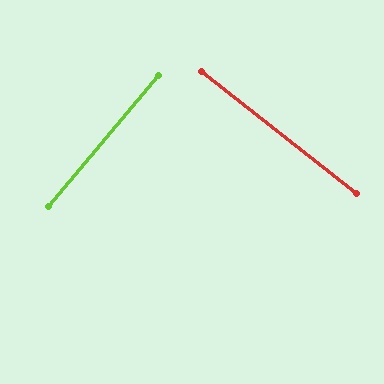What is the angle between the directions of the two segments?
Approximately 88 degrees.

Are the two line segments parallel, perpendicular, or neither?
Perpendicular — they meet at approximately 88°.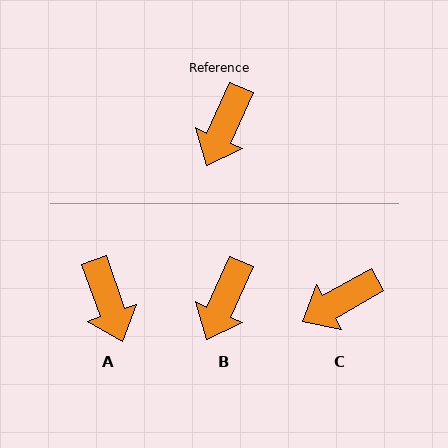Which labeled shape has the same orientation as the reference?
B.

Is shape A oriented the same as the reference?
No, it is off by about 43 degrees.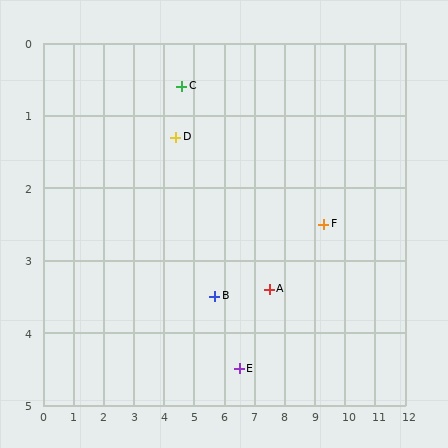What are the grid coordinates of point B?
Point B is at approximately (5.7, 3.5).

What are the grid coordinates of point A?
Point A is at approximately (7.5, 3.4).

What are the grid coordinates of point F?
Point F is at approximately (9.3, 2.5).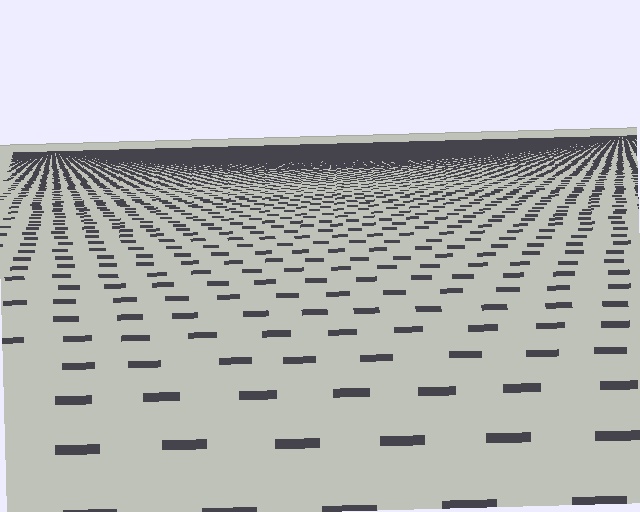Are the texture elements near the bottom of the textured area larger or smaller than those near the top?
Larger. Near the bottom, elements are closer to the viewer and appear at a bigger on-screen size.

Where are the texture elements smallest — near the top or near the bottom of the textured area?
Near the top.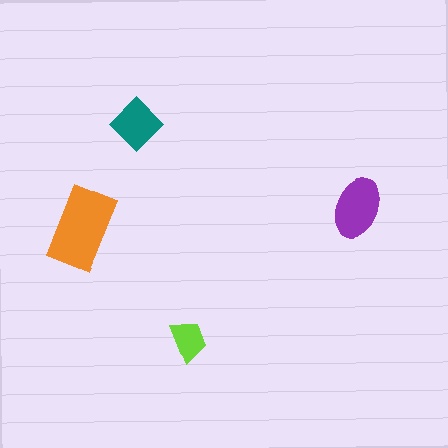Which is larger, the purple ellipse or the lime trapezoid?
The purple ellipse.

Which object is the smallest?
The lime trapezoid.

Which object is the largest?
The orange rectangle.